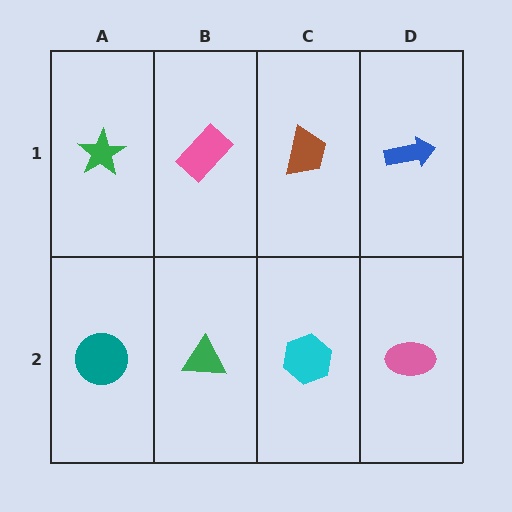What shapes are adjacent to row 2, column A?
A green star (row 1, column A), a green triangle (row 2, column B).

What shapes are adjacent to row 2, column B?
A pink rectangle (row 1, column B), a teal circle (row 2, column A), a cyan hexagon (row 2, column C).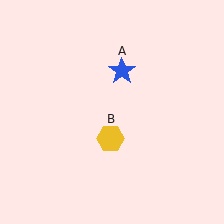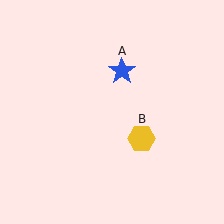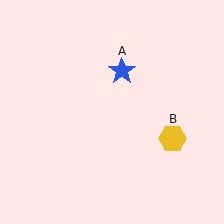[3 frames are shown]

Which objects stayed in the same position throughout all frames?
Blue star (object A) remained stationary.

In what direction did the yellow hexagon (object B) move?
The yellow hexagon (object B) moved right.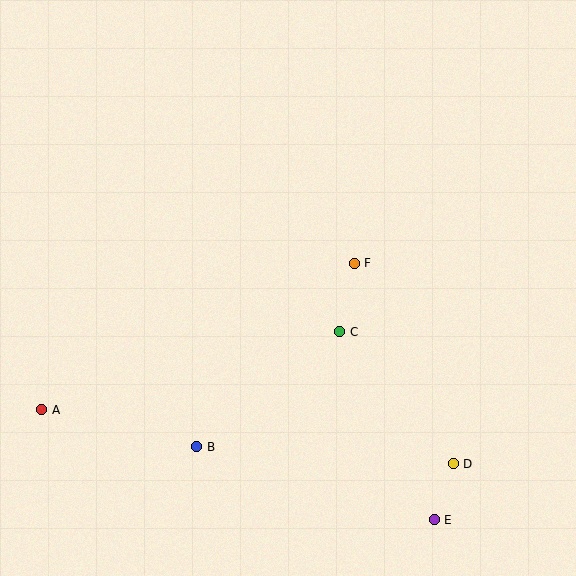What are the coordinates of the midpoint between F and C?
The midpoint between F and C is at (347, 298).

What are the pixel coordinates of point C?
Point C is at (340, 332).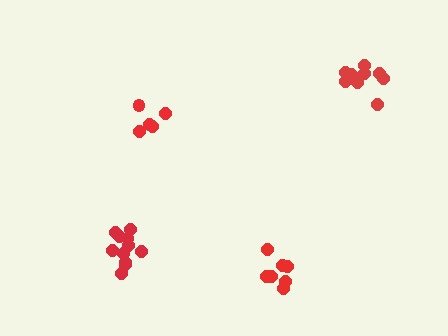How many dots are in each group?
Group 1: 11 dots, Group 2: 7 dots, Group 3: 9 dots, Group 4: 6 dots (33 total).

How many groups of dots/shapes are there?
There are 4 groups.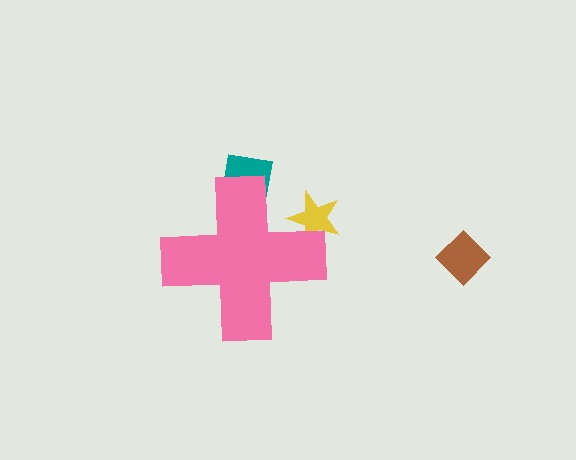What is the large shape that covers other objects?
A pink cross.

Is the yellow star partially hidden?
Yes, the yellow star is partially hidden behind the pink cross.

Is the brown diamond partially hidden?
No, the brown diamond is fully visible.